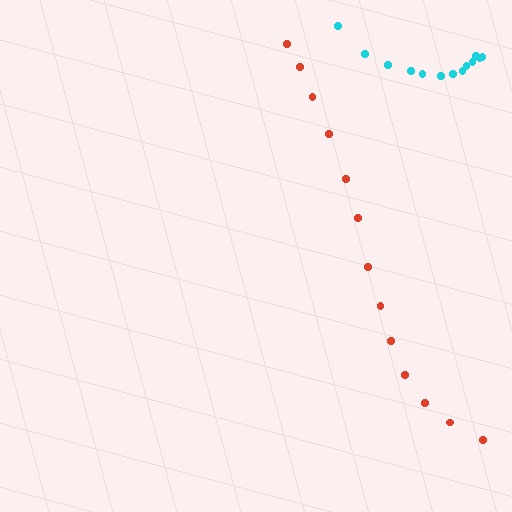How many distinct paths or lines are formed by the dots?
There are 2 distinct paths.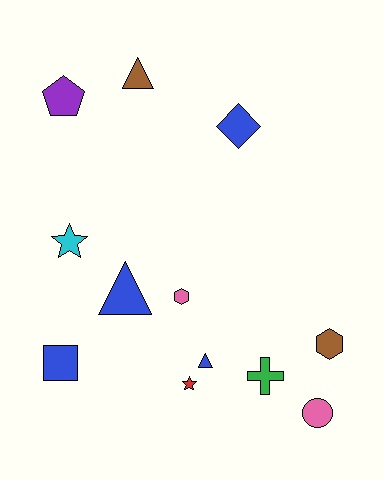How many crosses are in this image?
There is 1 cross.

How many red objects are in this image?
There is 1 red object.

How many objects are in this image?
There are 12 objects.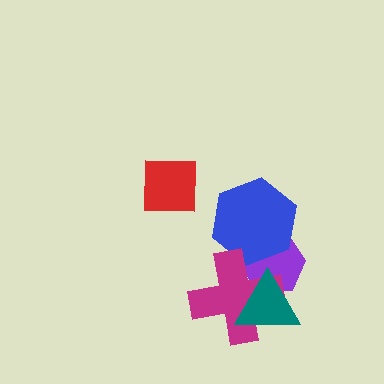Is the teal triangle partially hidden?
No, no other shape covers it.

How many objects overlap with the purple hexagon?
3 objects overlap with the purple hexagon.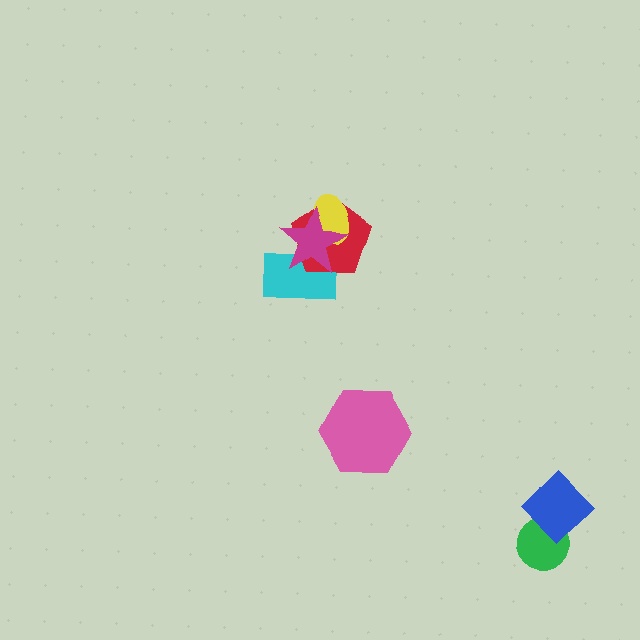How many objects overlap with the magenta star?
3 objects overlap with the magenta star.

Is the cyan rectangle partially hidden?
Yes, it is partially covered by another shape.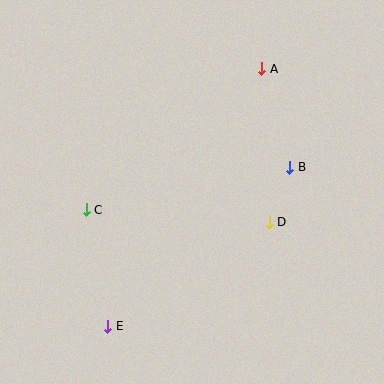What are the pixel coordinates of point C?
Point C is at (86, 210).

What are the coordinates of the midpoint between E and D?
The midpoint between E and D is at (188, 274).